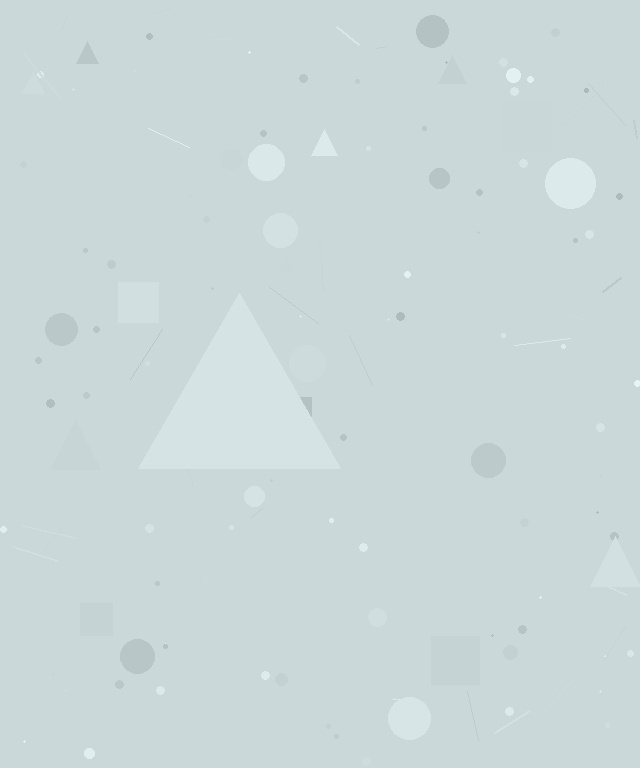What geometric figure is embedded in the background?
A triangle is embedded in the background.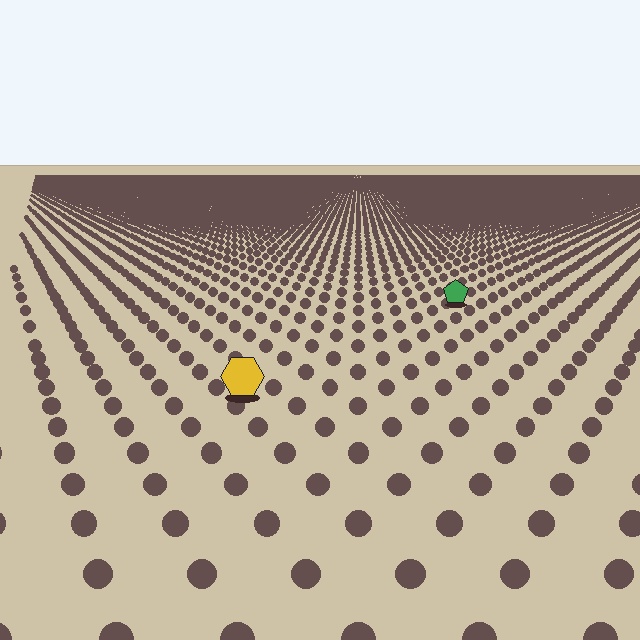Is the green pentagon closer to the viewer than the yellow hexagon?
No. The yellow hexagon is closer — you can tell from the texture gradient: the ground texture is coarser near it.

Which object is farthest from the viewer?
The green pentagon is farthest from the viewer. It appears smaller and the ground texture around it is denser.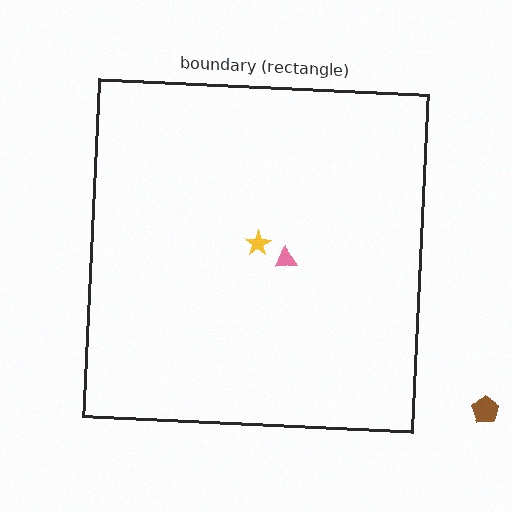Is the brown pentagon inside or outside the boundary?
Outside.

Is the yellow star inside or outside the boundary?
Inside.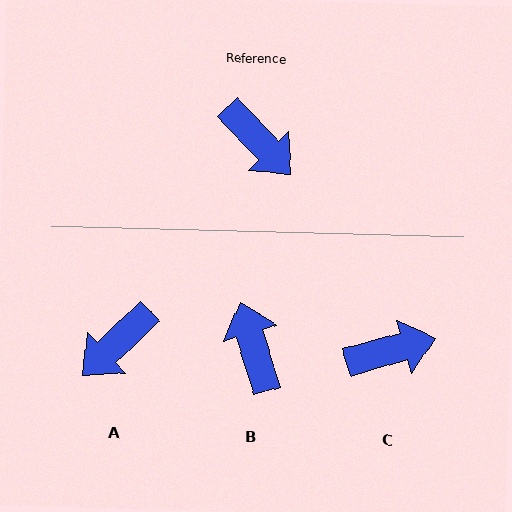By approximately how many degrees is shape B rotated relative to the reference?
Approximately 153 degrees counter-clockwise.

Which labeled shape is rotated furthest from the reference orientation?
B, about 153 degrees away.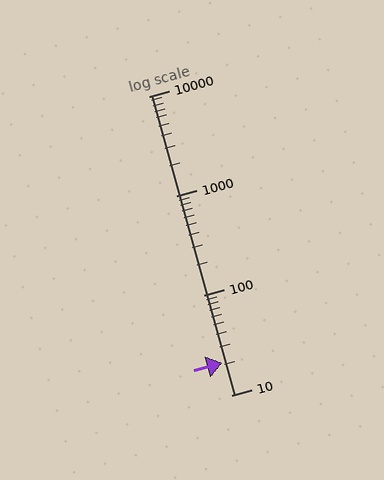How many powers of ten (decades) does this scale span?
The scale spans 3 decades, from 10 to 10000.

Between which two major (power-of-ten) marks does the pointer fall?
The pointer is between 10 and 100.